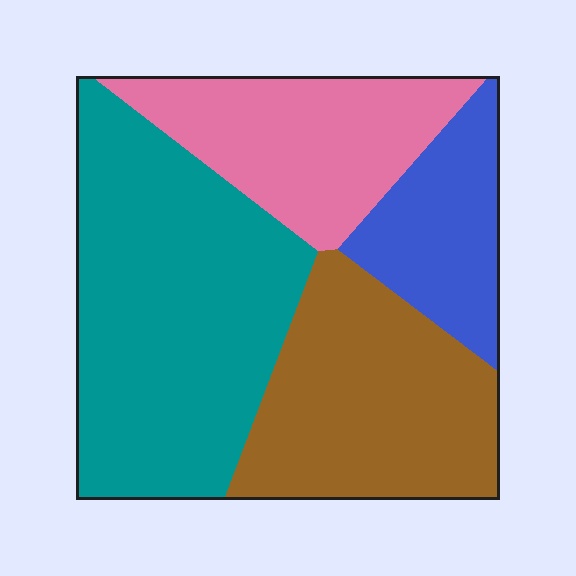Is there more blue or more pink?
Pink.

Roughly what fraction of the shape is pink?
Pink takes up about one fifth (1/5) of the shape.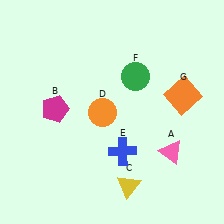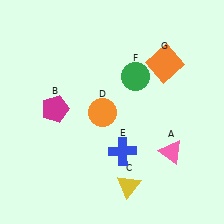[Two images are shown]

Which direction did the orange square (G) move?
The orange square (G) moved up.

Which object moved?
The orange square (G) moved up.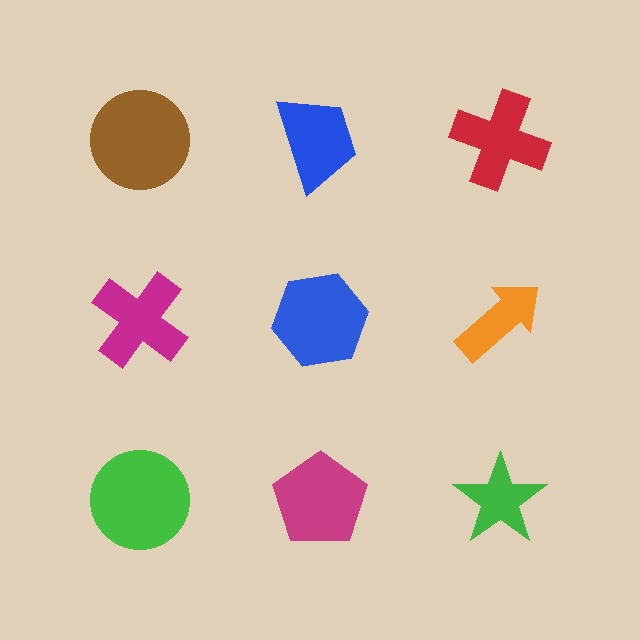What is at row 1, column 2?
A blue trapezoid.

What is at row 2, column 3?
An orange arrow.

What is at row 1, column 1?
A brown circle.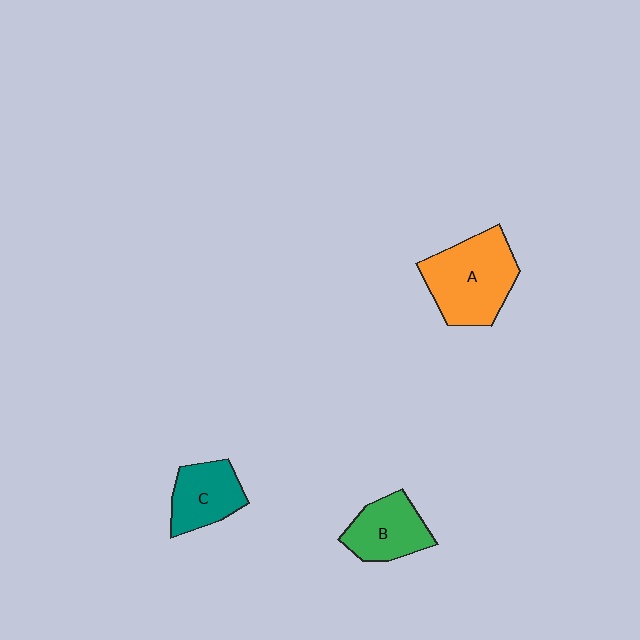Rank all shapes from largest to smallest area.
From largest to smallest: A (orange), B (green), C (teal).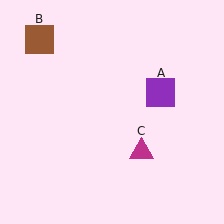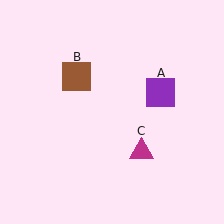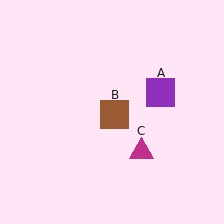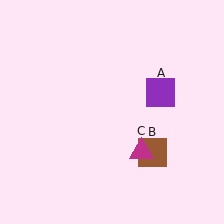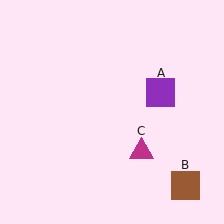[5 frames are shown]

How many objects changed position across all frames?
1 object changed position: brown square (object B).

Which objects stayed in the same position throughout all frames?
Purple square (object A) and magenta triangle (object C) remained stationary.